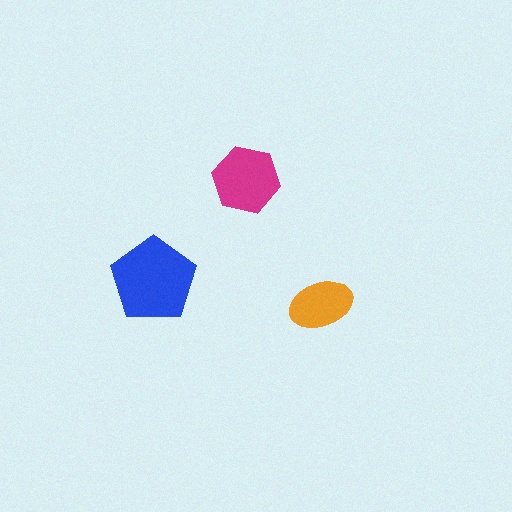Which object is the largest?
The blue pentagon.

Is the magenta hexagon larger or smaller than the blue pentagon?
Smaller.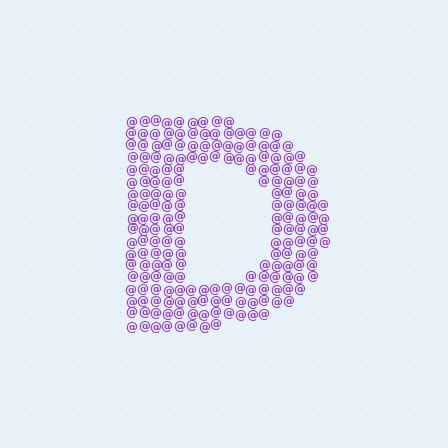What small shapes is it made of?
It is made of small at signs.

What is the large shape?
The large shape is the letter D.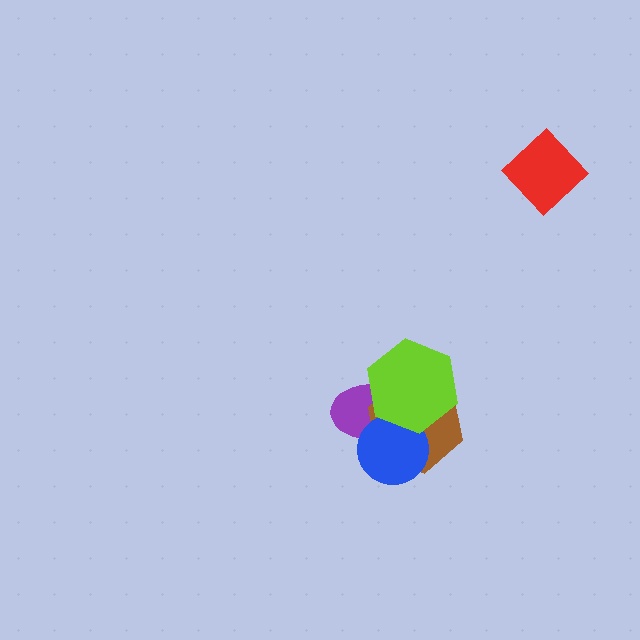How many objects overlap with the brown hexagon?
3 objects overlap with the brown hexagon.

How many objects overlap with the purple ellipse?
3 objects overlap with the purple ellipse.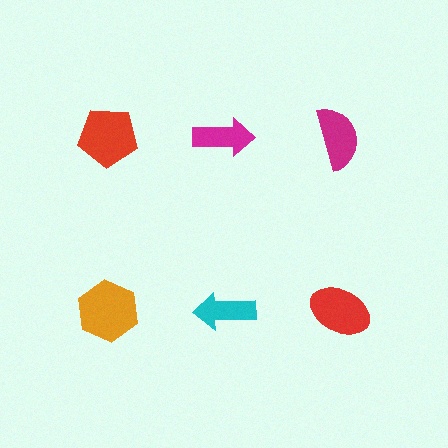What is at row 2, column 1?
An orange hexagon.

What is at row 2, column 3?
A red ellipse.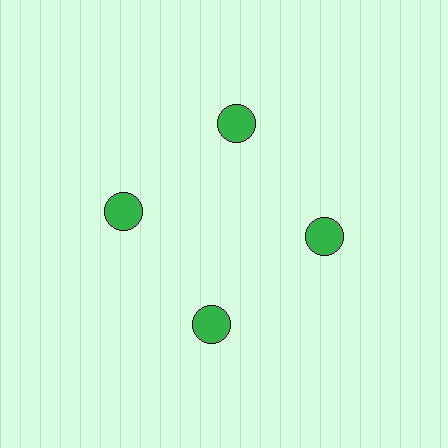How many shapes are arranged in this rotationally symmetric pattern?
There are 4 shapes, arranged in 4 groups of 1.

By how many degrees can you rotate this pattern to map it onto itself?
The pattern maps onto itself every 90 degrees of rotation.